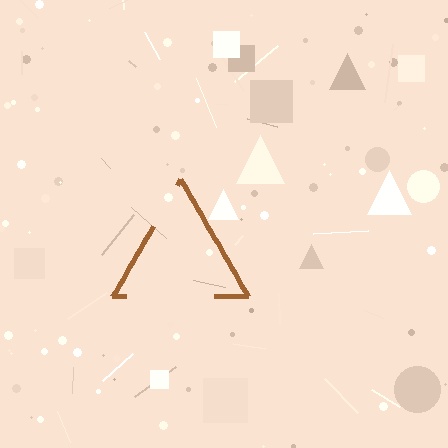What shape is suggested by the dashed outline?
The dashed outline suggests a triangle.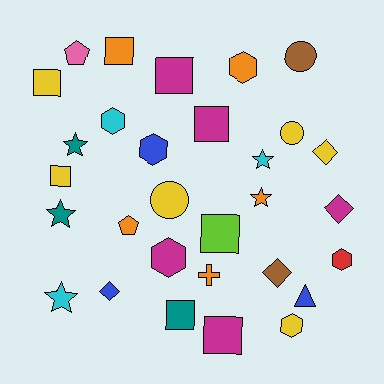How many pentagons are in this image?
There are 2 pentagons.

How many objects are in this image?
There are 30 objects.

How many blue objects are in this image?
There are 3 blue objects.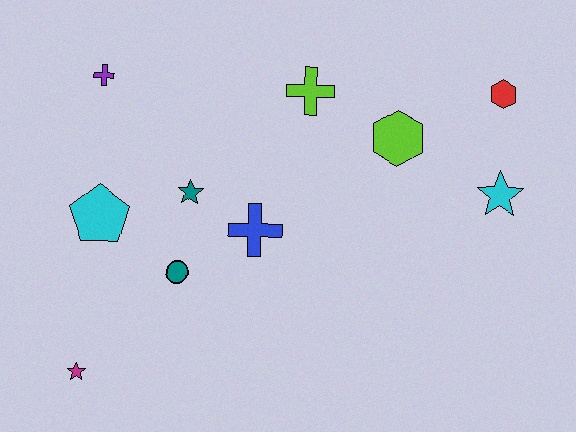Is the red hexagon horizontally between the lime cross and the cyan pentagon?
No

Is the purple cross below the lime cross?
No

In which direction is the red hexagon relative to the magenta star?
The red hexagon is to the right of the magenta star.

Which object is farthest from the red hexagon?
The magenta star is farthest from the red hexagon.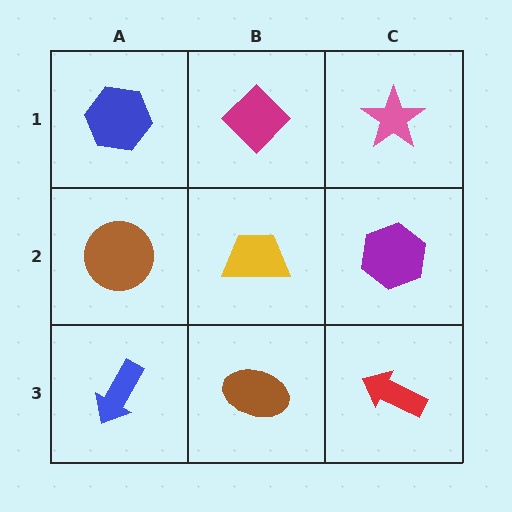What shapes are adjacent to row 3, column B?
A yellow trapezoid (row 2, column B), a blue arrow (row 3, column A), a red arrow (row 3, column C).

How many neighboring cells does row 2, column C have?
3.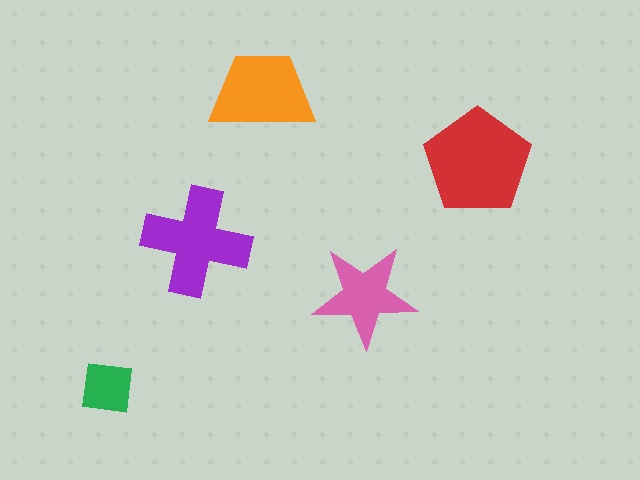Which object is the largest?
The red pentagon.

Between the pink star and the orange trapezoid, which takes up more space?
The orange trapezoid.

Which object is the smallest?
The green square.